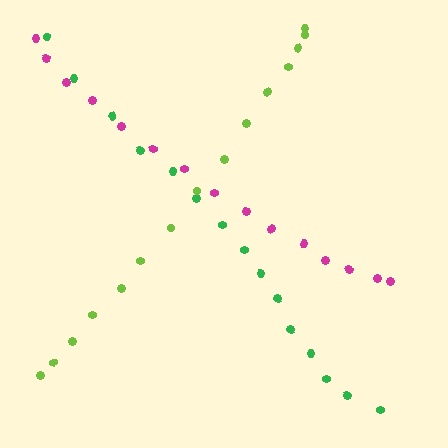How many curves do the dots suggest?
There are 3 distinct paths.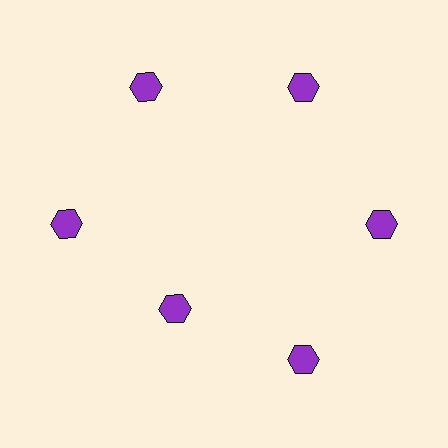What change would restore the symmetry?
The symmetry would be restored by moving it outward, back onto the ring so that all 6 hexagons sit at equal angles and equal distance from the center.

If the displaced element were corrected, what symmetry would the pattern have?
It would have 6-fold rotational symmetry — the pattern would map onto itself every 60 degrees.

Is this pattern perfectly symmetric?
No. The 6 purple hexagons are arranged in a ring, but one element near the 7 o'clock position is pulled inward toward the center, breaking the 6-fold rotational symmetry.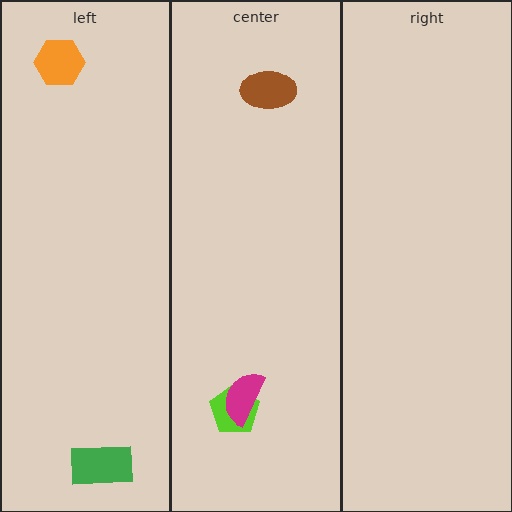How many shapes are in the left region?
2.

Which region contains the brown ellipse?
The center region.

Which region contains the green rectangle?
The left region.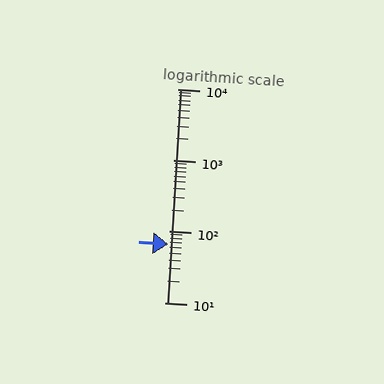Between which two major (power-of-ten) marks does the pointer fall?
The pointer is between 10 and 100.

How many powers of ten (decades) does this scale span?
The scale spans 3 decades, from 10 to 10000.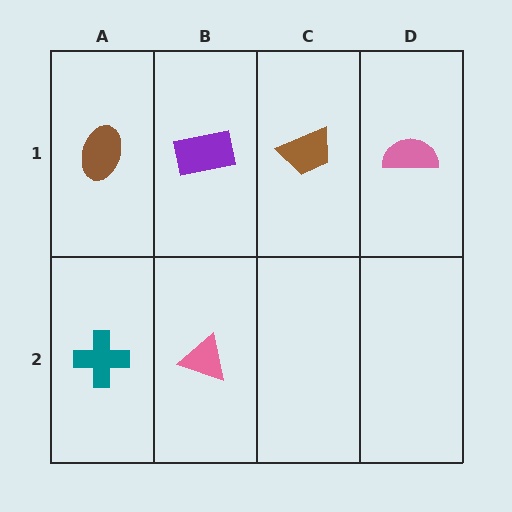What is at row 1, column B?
A purple rectangle.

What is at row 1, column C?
A brown trapezoid.